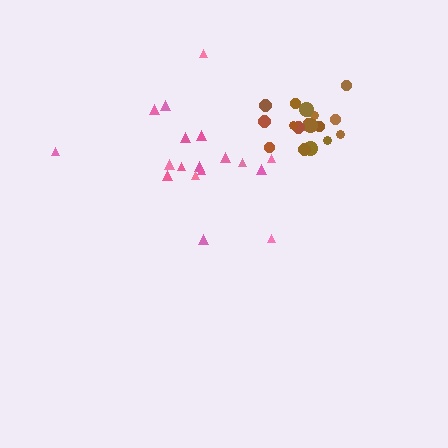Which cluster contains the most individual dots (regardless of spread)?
Brown (19).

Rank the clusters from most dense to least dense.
brown, pink.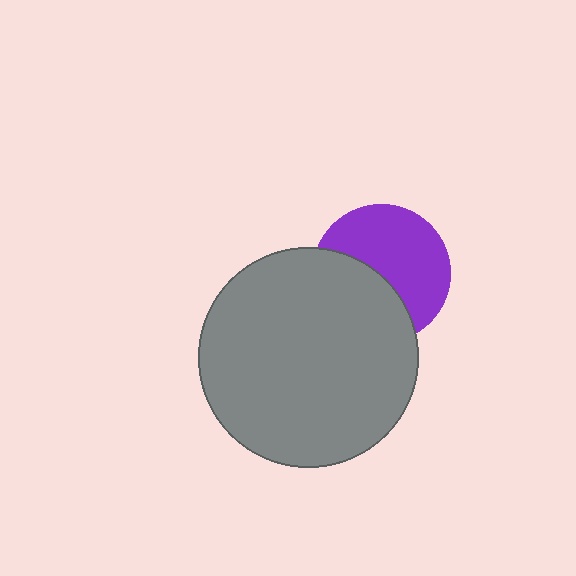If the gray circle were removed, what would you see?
You would see the complete purple circle.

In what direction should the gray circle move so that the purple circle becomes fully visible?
The gray circle should move toward the lower-left. That is the shortest direction to clear the overlap and leave the purple circle fully visible.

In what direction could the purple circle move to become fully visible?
The purple circle could move toward the upper-right. That would shift it out from behind the gray circle entirely.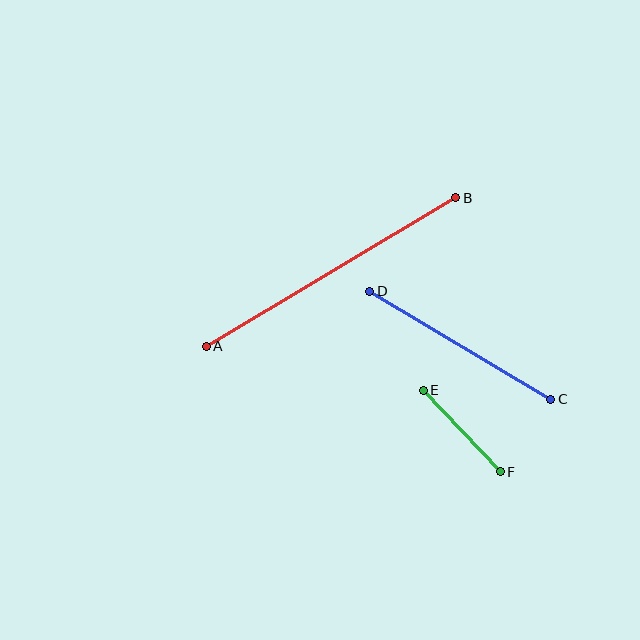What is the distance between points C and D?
The distance is approximately 211 pixels.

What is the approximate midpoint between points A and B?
The midpoint is at approximately (331, 272) pixels.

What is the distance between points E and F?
The distance is approximately 112 pixels.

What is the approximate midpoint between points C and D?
The midpoint is at approximately (460, 345) pixels.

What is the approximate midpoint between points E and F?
The midpoint is at approximately (462, 431) pixels.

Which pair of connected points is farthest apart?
Points A and B are farthest apart.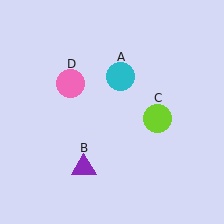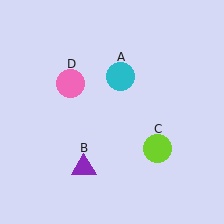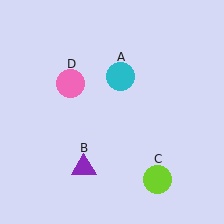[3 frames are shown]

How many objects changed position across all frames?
1 object changed position: lime circle (object C).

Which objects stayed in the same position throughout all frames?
Cyan circle (object A) and purple triangle (object B) and pink circle (object D) remained stationary.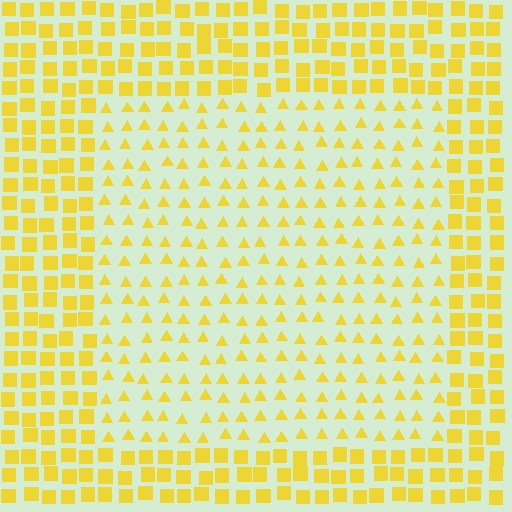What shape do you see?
I see a rectangle.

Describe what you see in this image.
The image is filled with small yellow elements arranged in a uniform grid. A rectangle-shaped region contains triangles, while the surrounding area contains squares. The boundary is defined purely by the change in element shape.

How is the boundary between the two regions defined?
The boundary is defined by a change in element shape: triangles inside vs. squares outside. All elements share the same color and spacing.